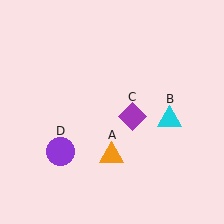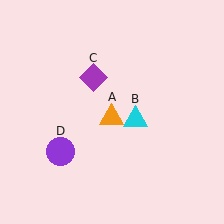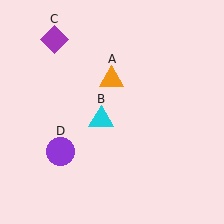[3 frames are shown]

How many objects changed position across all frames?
3 objects changed position: orange triangle (object A), cyan triangle (object B), purple diamond (object C).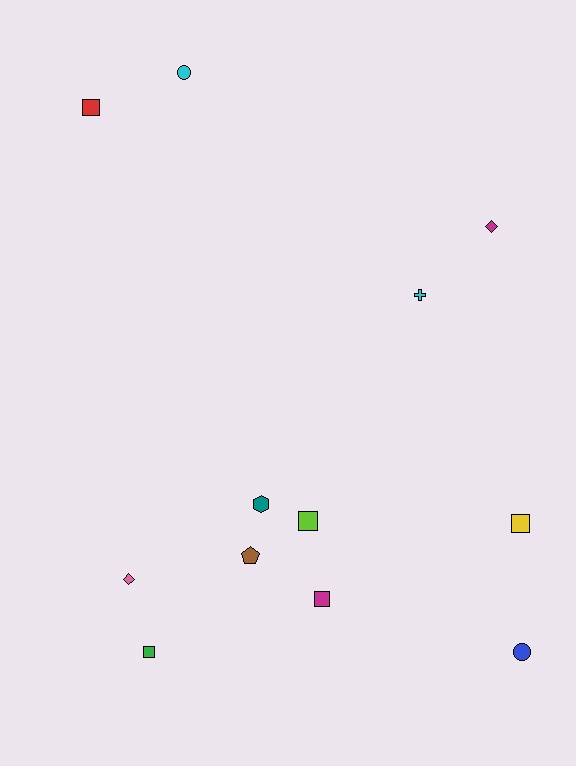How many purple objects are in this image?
There are no purple objects.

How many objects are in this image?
There are 12 objects.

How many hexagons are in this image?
There is 1 hexagon.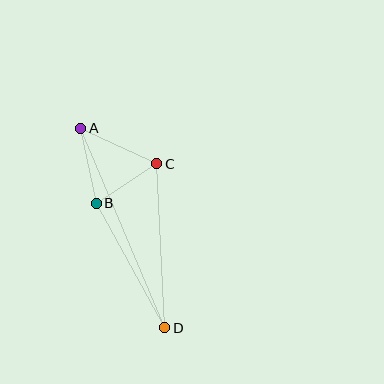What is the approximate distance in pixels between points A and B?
The distance between A and B is approximately 77 pixels.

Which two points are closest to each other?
Points B and C are closest to each other.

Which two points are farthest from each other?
Points A and D are farthest from each other.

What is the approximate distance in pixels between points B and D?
The distance between B and D is approximately 142 pixels.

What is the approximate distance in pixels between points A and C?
The distance between A and C is approximately 84 pixels.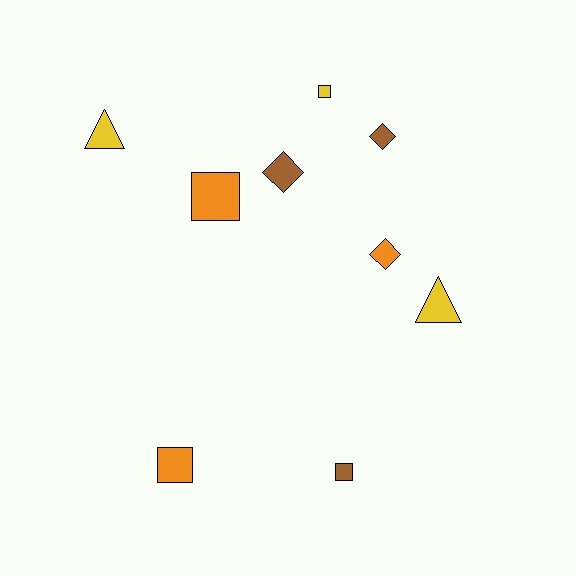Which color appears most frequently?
Orange, with 3 objects.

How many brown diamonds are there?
There are 2 brown diamonds.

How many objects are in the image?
There are 9 objects.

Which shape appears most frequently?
Square, with 4 objects.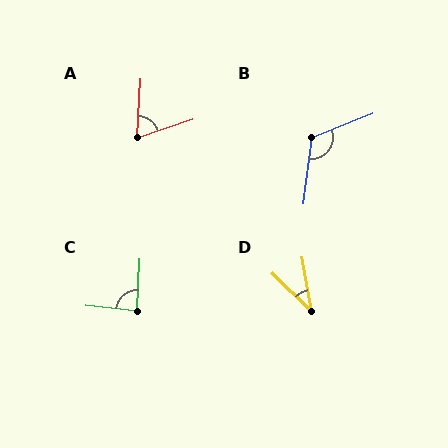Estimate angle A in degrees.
Approximately 68 degrees.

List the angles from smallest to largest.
D (36°), A (68°), C (87°), B (119°).